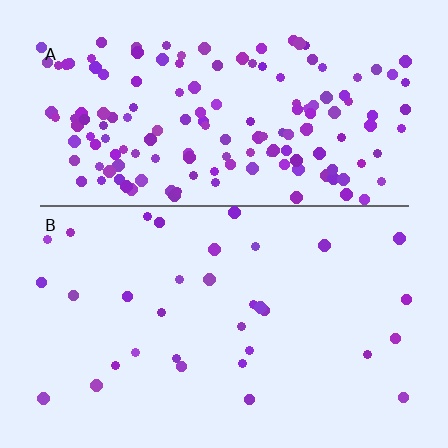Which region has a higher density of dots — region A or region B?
A (the top).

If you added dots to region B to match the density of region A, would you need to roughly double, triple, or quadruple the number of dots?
Approximately quadruple.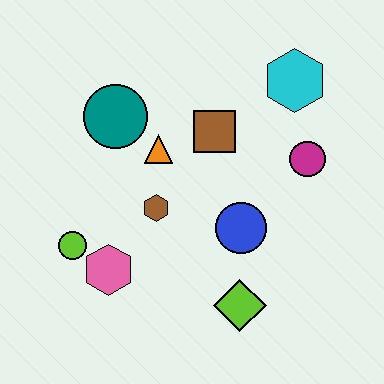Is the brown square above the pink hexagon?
Yes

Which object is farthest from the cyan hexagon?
The lime circle is farthest from the cyan hexagon.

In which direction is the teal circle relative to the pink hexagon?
The teal circle is above the pink hexagon.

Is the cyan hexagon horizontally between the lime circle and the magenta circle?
Yes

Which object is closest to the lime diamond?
The blue circle is closest to the lime diamond.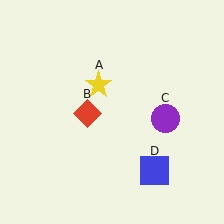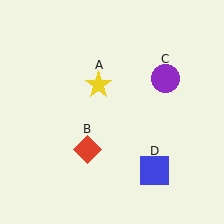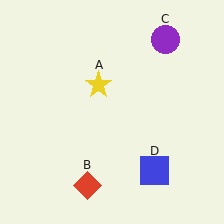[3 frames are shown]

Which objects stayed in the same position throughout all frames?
Yellow star (object A) and blue square (object D) remained stationary.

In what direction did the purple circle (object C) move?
The purple circle (object C) moved up.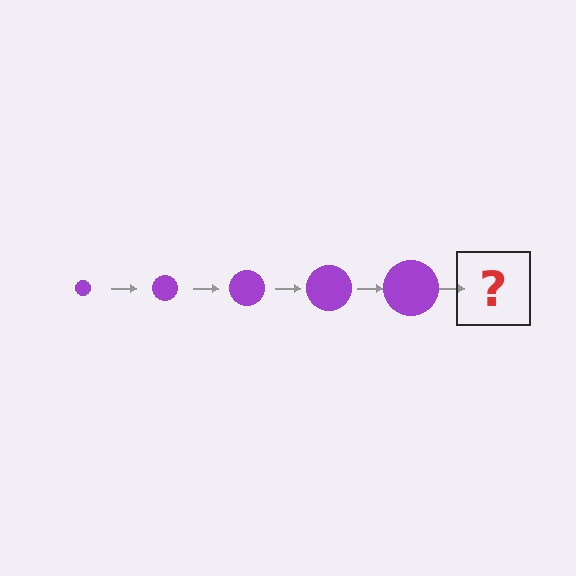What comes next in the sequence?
The next element should be a purple circle, larger than the previous one.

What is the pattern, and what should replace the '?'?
The pattern is that the circle gets progressively larger each step. The '?' should be a purple circle, larger than the previous one.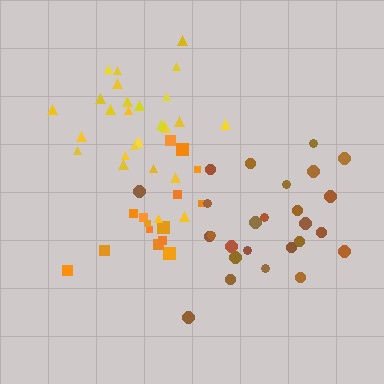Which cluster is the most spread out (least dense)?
Orange.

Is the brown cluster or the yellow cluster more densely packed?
Yellow.